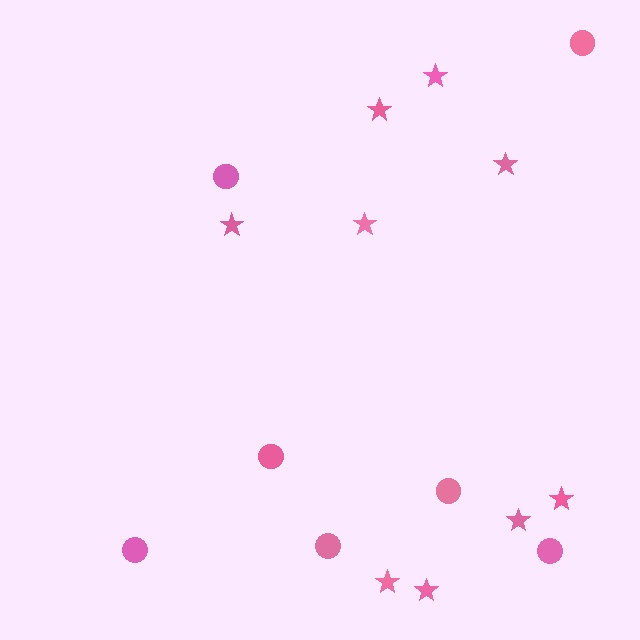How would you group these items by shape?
There are 2 groups: one group of stars (9) and one group of circles (7).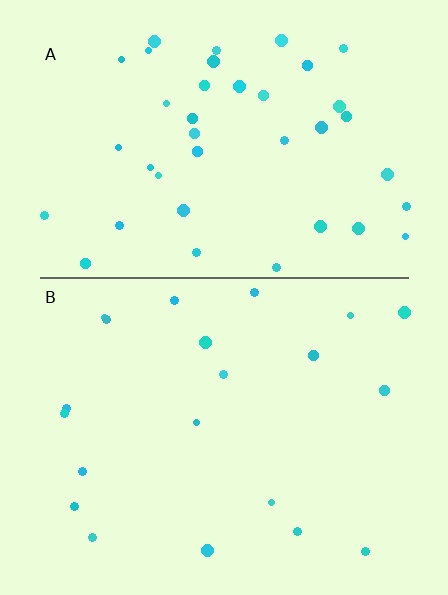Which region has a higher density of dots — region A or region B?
A (the top).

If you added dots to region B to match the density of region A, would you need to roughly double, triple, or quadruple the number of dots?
Approximately double.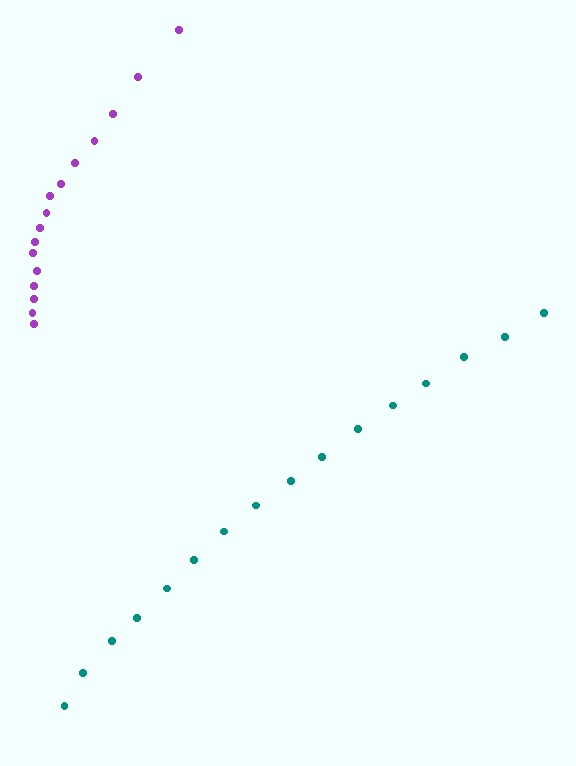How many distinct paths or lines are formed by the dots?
There are 2 distinct paths.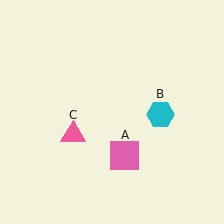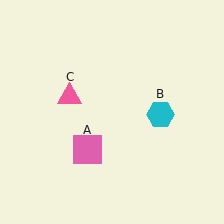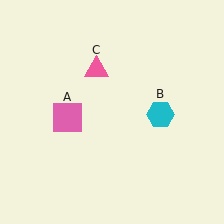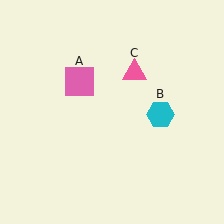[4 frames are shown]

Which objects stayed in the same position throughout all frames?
Cyan hexagon (object B) remained stationary.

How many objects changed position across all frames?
2 objects changed position: pink square (object A), pink triangle (object C).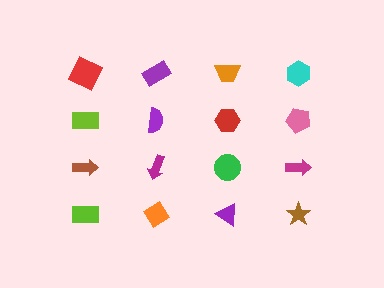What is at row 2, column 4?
A pink pentagon.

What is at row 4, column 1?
A lime rectangle.